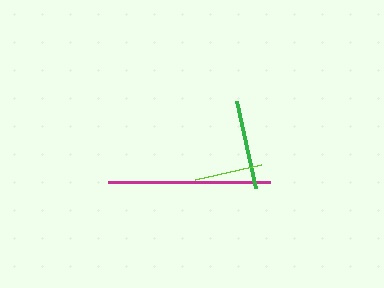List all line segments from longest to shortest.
From longest to shortest: magenta, green, lime.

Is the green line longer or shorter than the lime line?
The green line is longer than the lime line.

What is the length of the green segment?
The green segment is approximately 89 pixels long.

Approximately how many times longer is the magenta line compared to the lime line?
The magenta line is approximately 2.4 times the length of the lime line.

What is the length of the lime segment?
The lime segment is approximately 67 pixels long.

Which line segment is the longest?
The magenta line is the longest at approximately 162 pixels.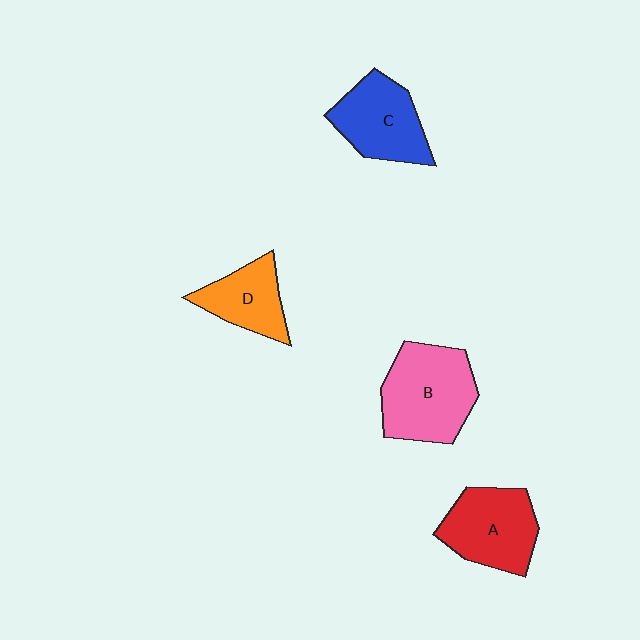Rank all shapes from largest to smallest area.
From largest to smallest: B (pink), A (red), C (blue), D (orange).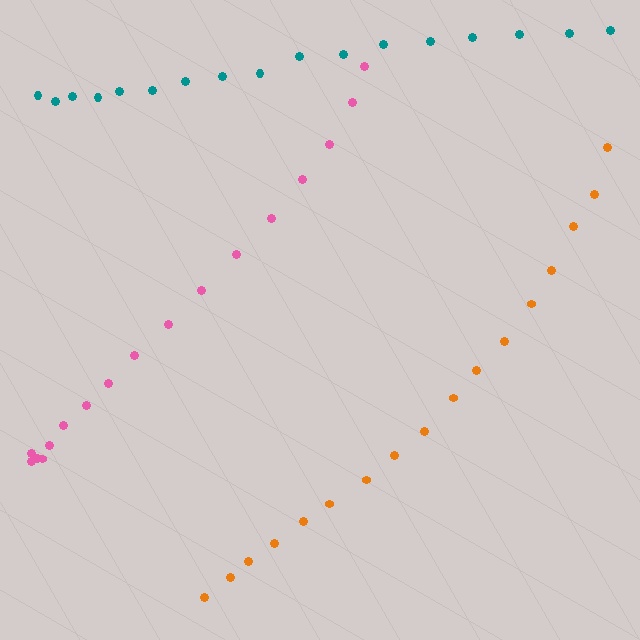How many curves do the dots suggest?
There are 3 distinct paths.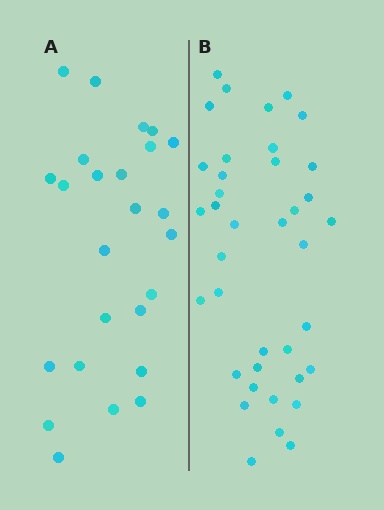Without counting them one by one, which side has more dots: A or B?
Region B (the right region) has more dots.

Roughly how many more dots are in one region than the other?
Region B has approximately 15 more dots than region A.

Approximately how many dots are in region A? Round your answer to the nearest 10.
About 20 dots. (The exact count is 25, which rounds to 20.)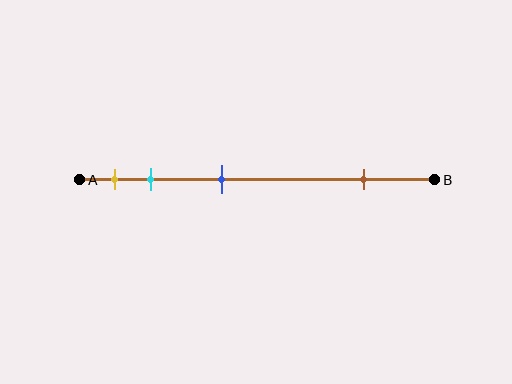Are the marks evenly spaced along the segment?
No, the marks are not evenly spaced.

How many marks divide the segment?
There are 4 marks dividing the segment.